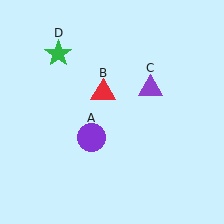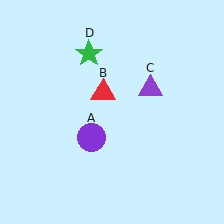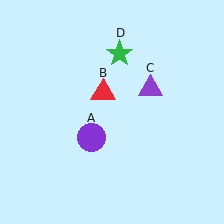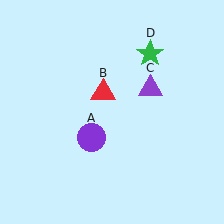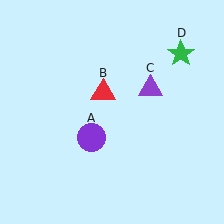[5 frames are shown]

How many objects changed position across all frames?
1 object changed position: green star (object D).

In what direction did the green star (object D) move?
The green star (object D) moved right.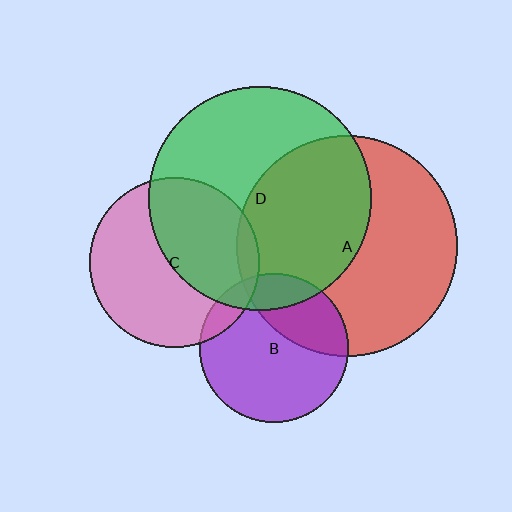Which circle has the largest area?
Circle D (green).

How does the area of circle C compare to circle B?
Approximately 1.3 times.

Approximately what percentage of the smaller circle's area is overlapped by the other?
Approximately 5%.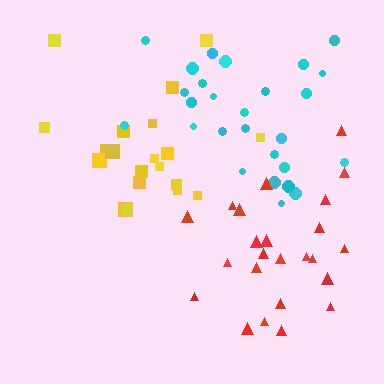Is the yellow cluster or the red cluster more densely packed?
Red.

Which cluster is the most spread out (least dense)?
Yellow.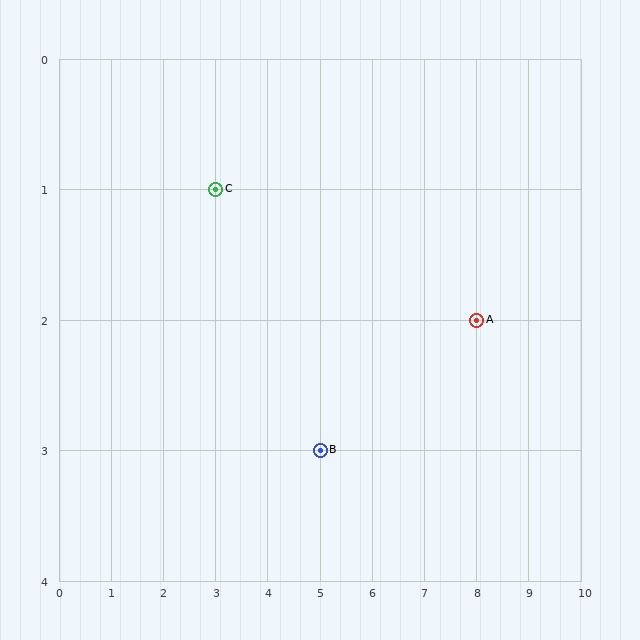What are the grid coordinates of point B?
Point B is at grid coordinates (5, 3).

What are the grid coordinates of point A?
Point A is at grid coordinates (8, 2).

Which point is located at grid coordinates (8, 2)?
Point A is at (8, 2).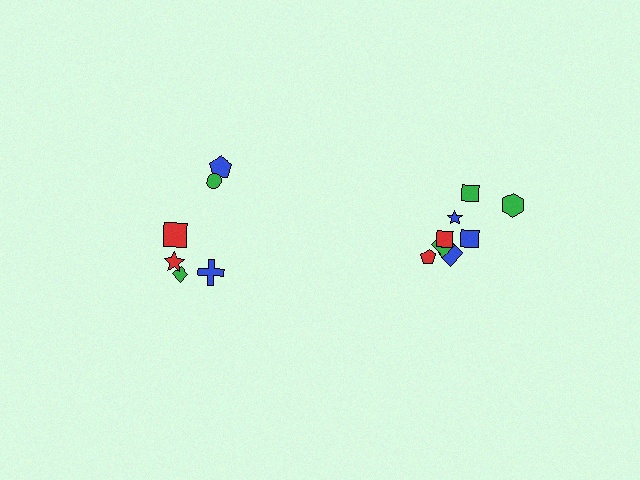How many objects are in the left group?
There are 6 objects.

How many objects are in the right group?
There are 8 objects.